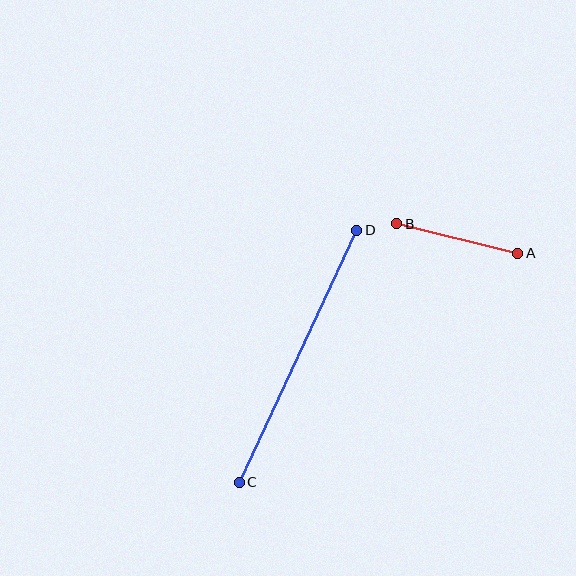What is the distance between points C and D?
The distance is approximately 278 pixels.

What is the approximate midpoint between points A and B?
The midpoint is at approximately (457, 239) pixels.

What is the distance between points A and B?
The distance is approximately 125 pixels.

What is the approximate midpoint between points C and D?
The midpoint is at approximately (298, 356) pixels.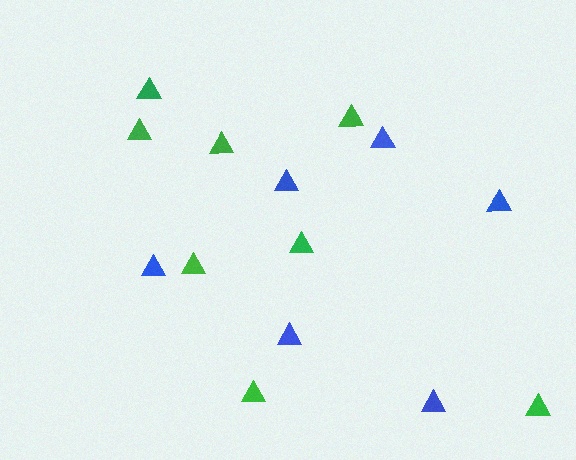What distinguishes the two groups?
There are 2 groups: one group of blue triangles (6) and one group of green triangles (8).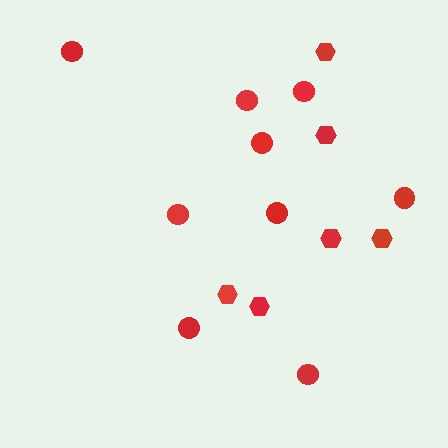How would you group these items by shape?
There are 2 groups: one group of hexagons (6) and one group of circles (9).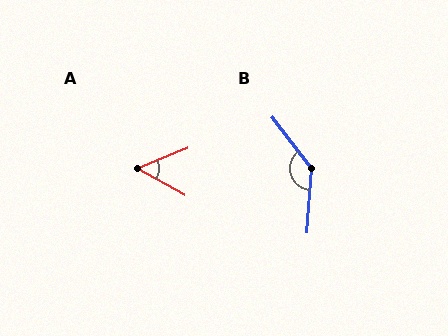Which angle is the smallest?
A, at approximately 51 degrees.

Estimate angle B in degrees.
Approximately 138 degrees.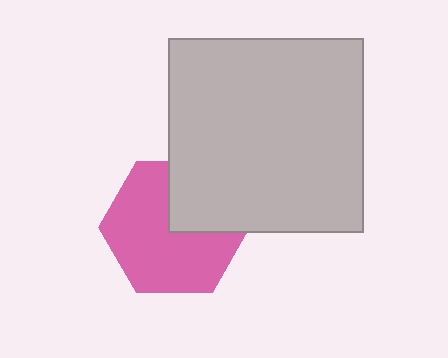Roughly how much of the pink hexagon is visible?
Most of it is visible (roughly 69%).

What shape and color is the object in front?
The object in front is a light gray rectangle.